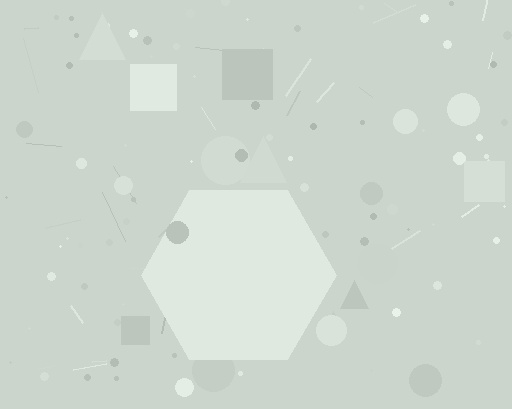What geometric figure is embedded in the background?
A hexagon is embedded in the background.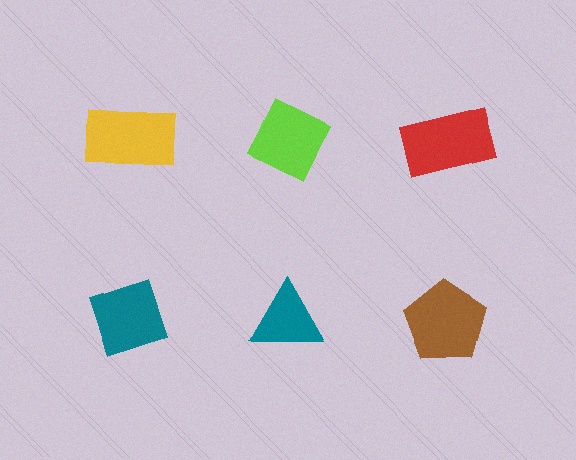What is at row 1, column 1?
A yellow rectangle.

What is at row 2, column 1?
A teal diamond.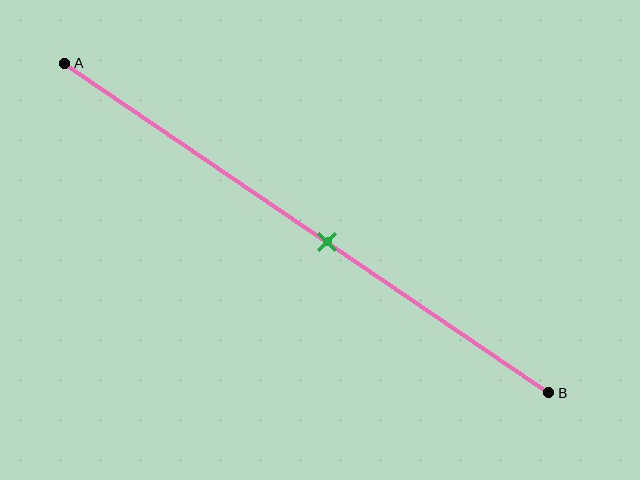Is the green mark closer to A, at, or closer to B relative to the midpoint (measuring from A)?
The green mark is closer to point B than the midpoint of segment AB.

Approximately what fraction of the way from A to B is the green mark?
The green mark is approximately 55% of the way from A to B.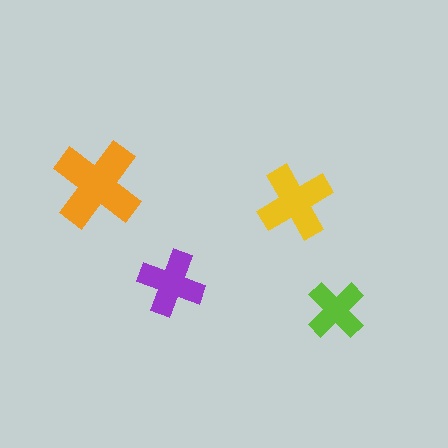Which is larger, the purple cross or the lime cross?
The purple one.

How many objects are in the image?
There are 4 objects in the image.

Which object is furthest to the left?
The orange cross is leftmost.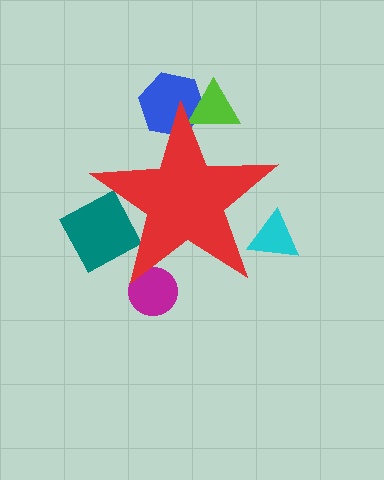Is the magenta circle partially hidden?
Yes, the magenta circle is partially hidden behind the red star.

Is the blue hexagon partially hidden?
Yes, the blue hexagon is partially hidden behind the red star.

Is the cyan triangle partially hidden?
Yes, the cyan triangle is partially hidden behind the red star.